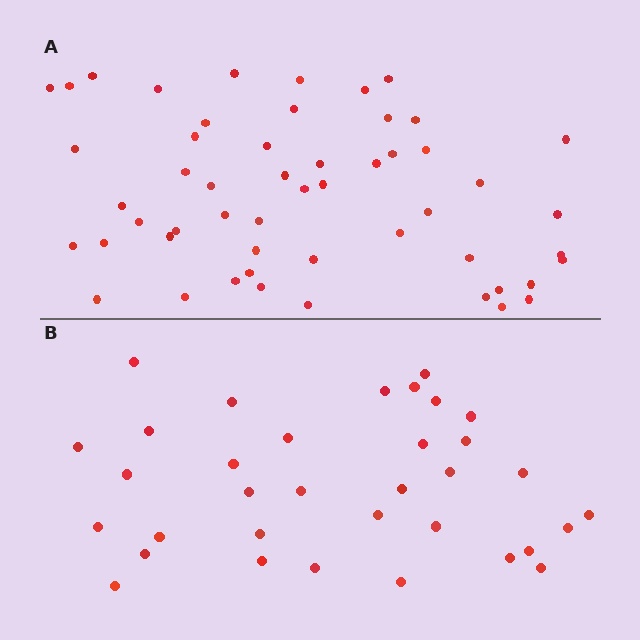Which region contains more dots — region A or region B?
Region A (the top region) has more dots.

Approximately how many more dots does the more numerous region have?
Region A has approximately 20 more dots than region B.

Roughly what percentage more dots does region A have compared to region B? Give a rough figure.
About 55% more.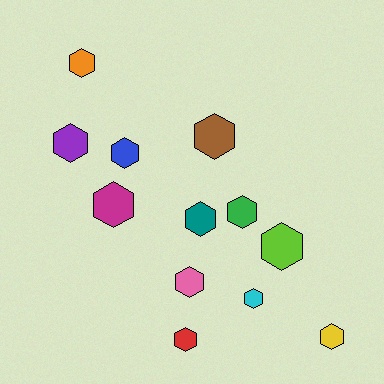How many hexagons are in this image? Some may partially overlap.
There are 12 hexagons.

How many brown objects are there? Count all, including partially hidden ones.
There is 1 brown object.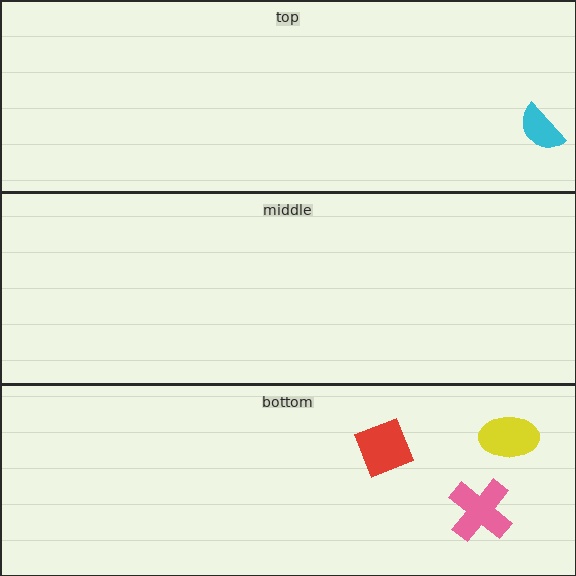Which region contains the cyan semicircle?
The top region.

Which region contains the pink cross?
The bottom region.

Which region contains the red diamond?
The bottom region.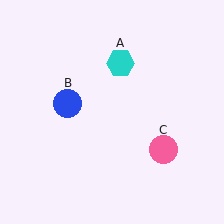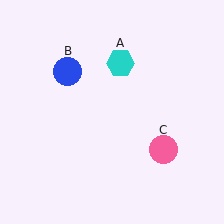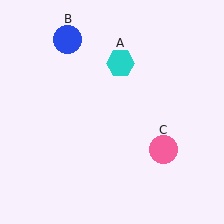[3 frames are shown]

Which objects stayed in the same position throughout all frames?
Cyan hexagon (object A) and pink circle (object C) remained stationary.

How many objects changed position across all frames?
1 object changed position: blue circle (object B).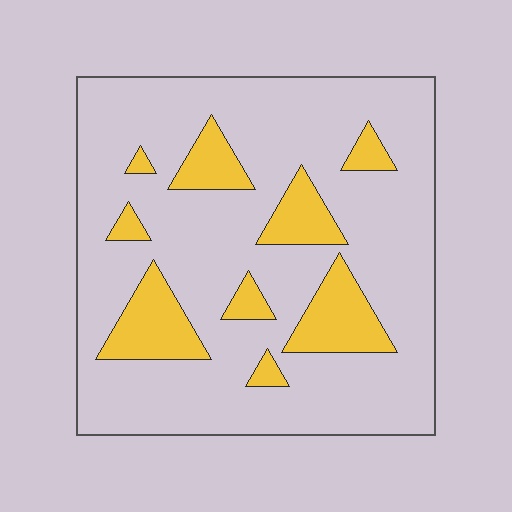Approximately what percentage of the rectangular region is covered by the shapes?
Approximately 20%.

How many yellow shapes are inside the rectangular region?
9.